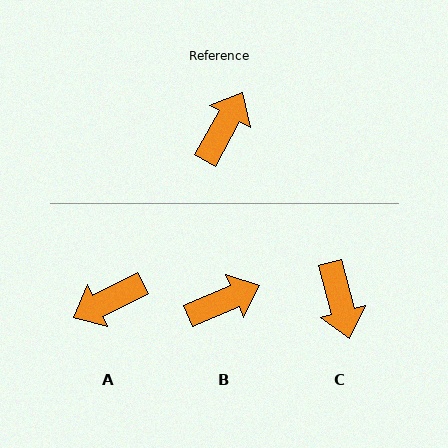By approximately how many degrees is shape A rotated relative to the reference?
Approximately 145 degrees counter-clockwise.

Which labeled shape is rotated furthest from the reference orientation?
A, about 145 degrees away.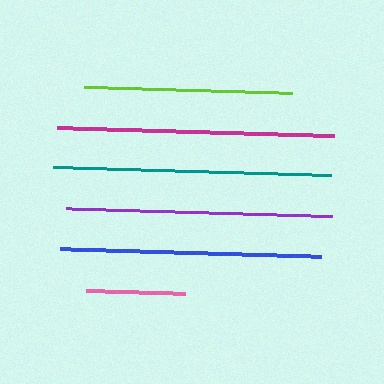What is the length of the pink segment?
The pink segment is approximately 98 pixels long.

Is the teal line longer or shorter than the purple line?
The teal line is longer than the purple line.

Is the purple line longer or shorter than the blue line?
The purple line is longer than the blue line.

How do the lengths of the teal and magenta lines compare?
The teal and magenta lines are approximately the same length.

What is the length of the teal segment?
The teal segment is approximately 278 pixels long.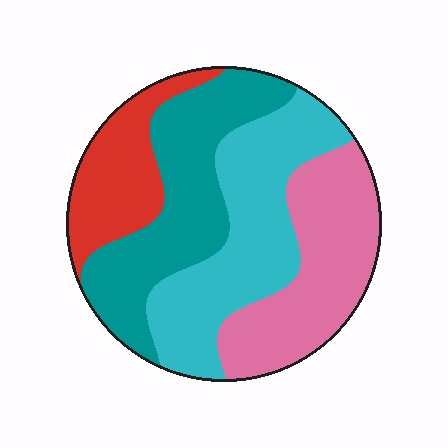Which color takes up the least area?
Red, at roughly 15%.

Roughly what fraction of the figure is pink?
Pink covers roughly 25% of the figure.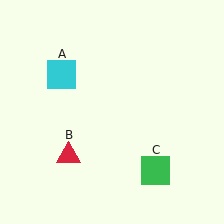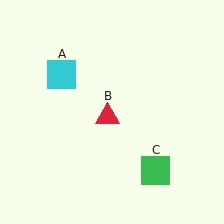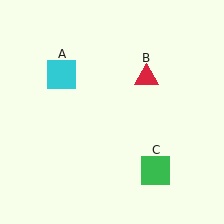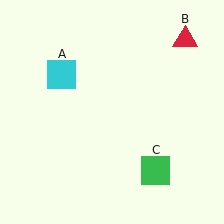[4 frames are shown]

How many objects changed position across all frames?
1 object changed position: red triangle (object B).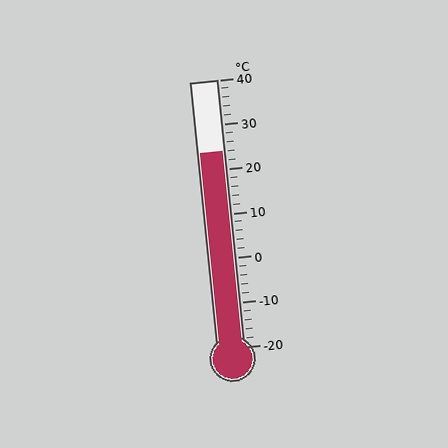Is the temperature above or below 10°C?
The temperature is above 10°C.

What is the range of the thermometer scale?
The thermometer scale ranges from -20°C to 40°C.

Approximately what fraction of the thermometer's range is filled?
The thermometer is filled to approximately 75% of its range.